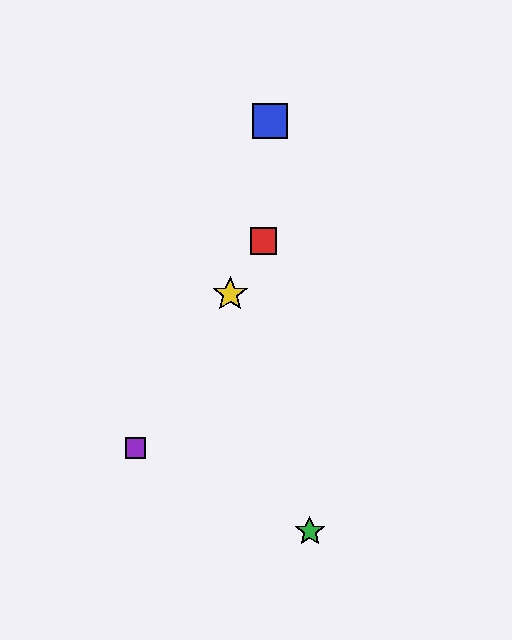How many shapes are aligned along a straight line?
3 shapes (the red square, the yellow star, the purple square) are aligned along a straight line.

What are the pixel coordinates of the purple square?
The purple square is at (135, 448).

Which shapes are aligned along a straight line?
The red square, the yellow star, the purple square are aligned along a straight line.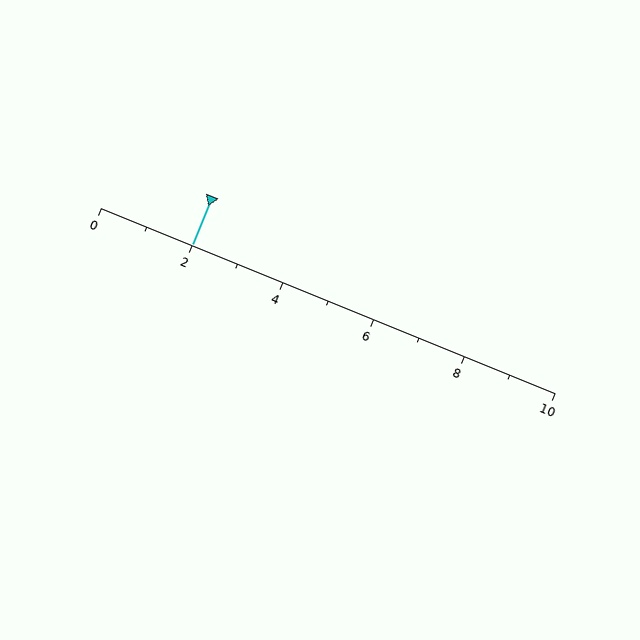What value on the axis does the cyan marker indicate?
The marker indicates approximately 2.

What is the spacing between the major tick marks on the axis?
The major ticks are spaced 2 apart.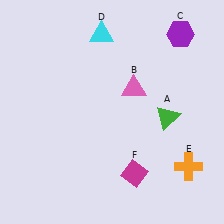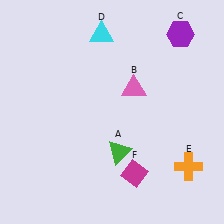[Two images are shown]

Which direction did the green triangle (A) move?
The green triangle (A) moved left.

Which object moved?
The green triangle (A) moved left.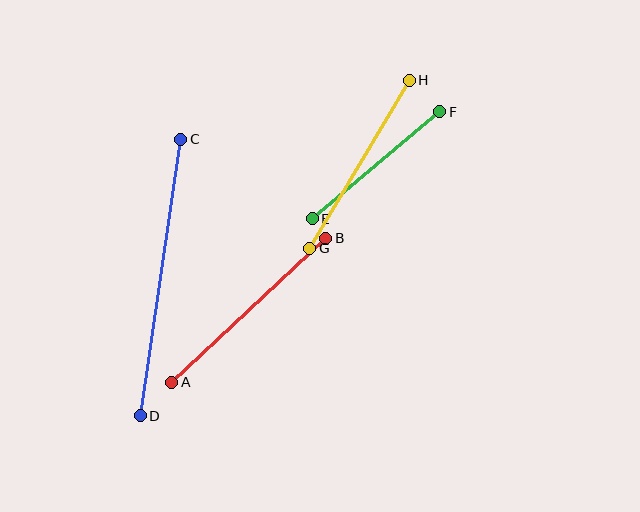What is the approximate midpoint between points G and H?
The midpoint is at approximately (359, 164) pixels.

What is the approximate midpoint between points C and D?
The midpoint is at approximately (160, 277) pixels.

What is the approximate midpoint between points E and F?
The midpoint is at approximately (376, 165) pixels.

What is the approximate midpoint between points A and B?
The midpoint is at approximately (249, 310) pixels.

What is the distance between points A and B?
The distance is approximately 211 pixels.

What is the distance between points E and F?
The distance is approximately 166 pixels.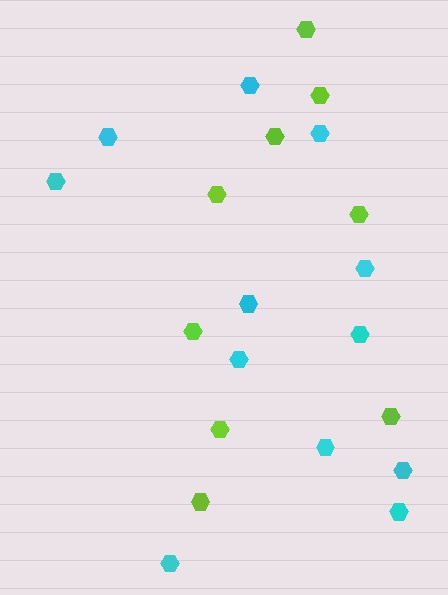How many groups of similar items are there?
There are 2 groups: one group of cyan hexagons (12) and one group of lime hexagons (9).